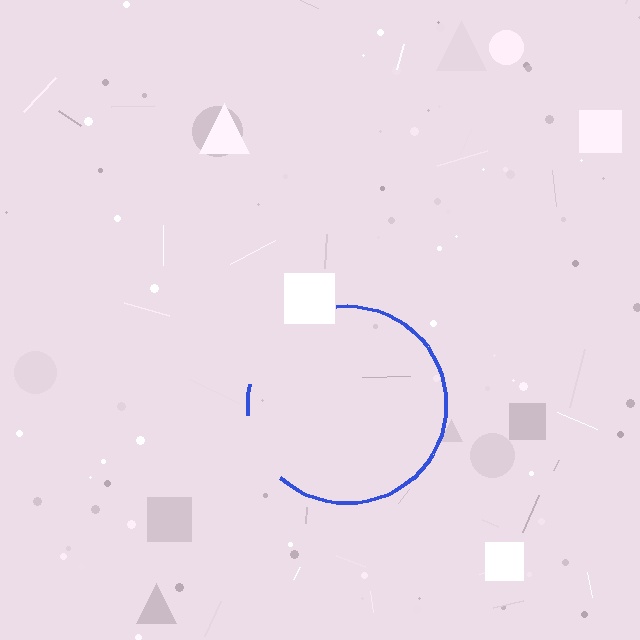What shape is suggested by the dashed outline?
The dashed outline suggests a circle.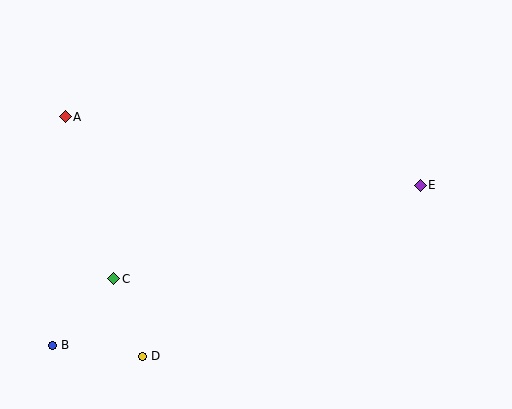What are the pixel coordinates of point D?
Point D is at (143, 356).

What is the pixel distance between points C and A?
The distance between C and A is 169 pixels.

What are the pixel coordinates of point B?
Point B is at (53, 345).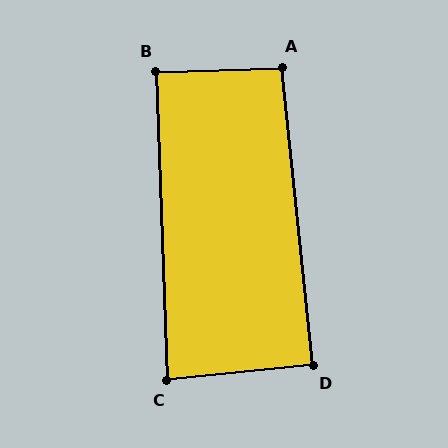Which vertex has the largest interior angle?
A, at approximately 94 degrees.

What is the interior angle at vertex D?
Approximately 90 degrees (approximately right).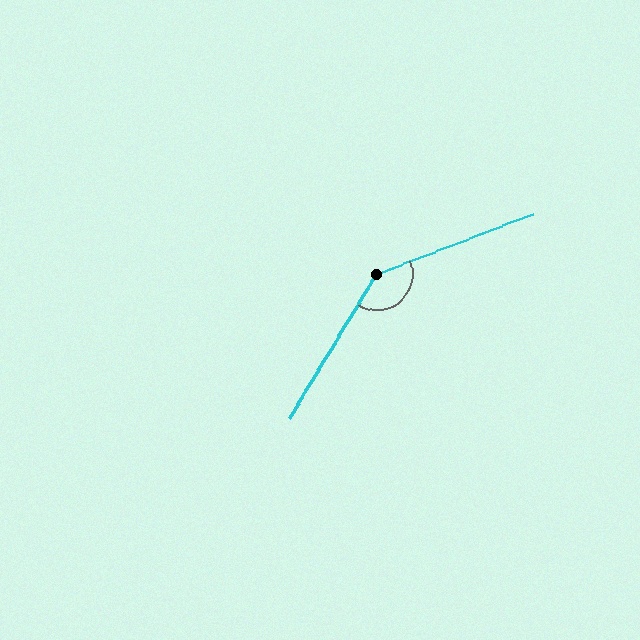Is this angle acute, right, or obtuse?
It is obtuse.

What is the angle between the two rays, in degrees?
Approximately 142 degrees.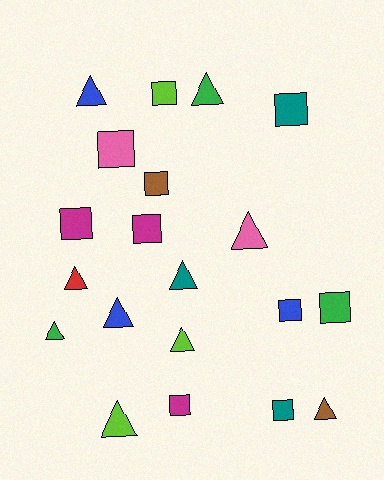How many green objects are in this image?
There are 3 green objects.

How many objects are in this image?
There are 20 objects.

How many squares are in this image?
There are 10 squares.